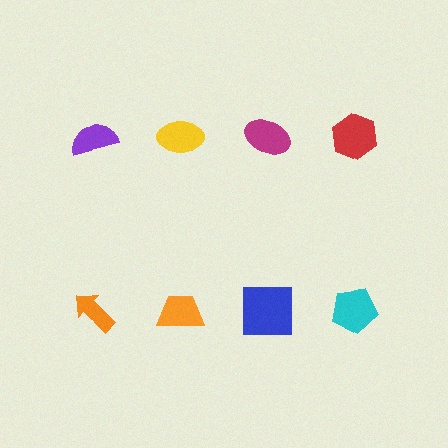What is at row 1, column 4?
A red hexagon.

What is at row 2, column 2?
An orange trapezoid.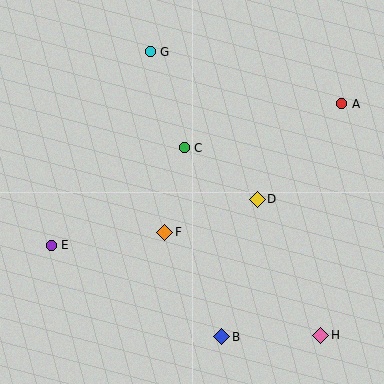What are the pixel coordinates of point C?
Point C is at (184, 148).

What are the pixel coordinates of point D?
Point D is at (257, 199).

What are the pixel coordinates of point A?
Point A is at (342, 104).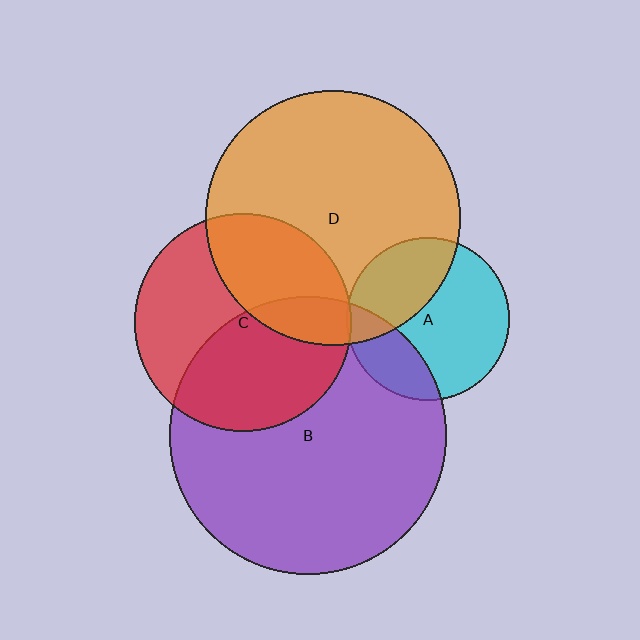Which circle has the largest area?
Circle B (purple).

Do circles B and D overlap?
Yes.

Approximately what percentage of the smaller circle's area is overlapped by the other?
Approximately 10%.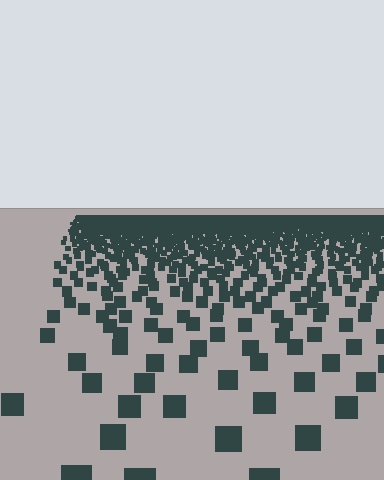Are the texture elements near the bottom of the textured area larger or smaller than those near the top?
Larger. Near the bottom, elements are closer to the viewer and appear at a bigger on-screen size.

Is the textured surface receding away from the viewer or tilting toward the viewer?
The surface is receding away from the viewer. Texture elements get smaller and denser toward the top.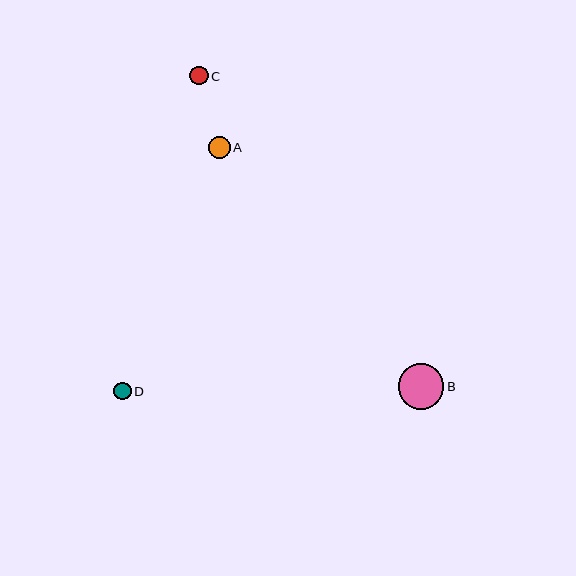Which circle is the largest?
Circle B is the largest with a size of approximately 45 pixels.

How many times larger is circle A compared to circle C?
Circle A is approximately 1.2 times the size of circle C.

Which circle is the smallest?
Circle D is the smallest with a size of approximately 18 pixels.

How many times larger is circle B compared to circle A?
Circle B is approximately 2.1 times the size of circle A.